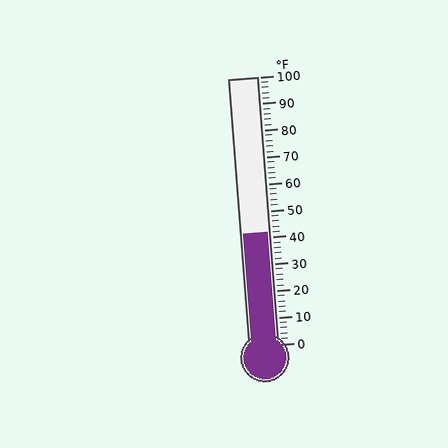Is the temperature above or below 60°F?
The temperature is below 60°F.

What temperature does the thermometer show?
The thermometer shows approximately 42°F.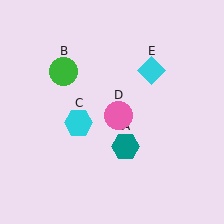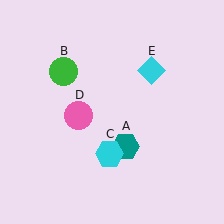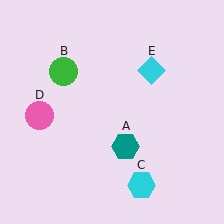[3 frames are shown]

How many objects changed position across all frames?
2 objects changed position: cyan hexagon (object C), pink circle (object D).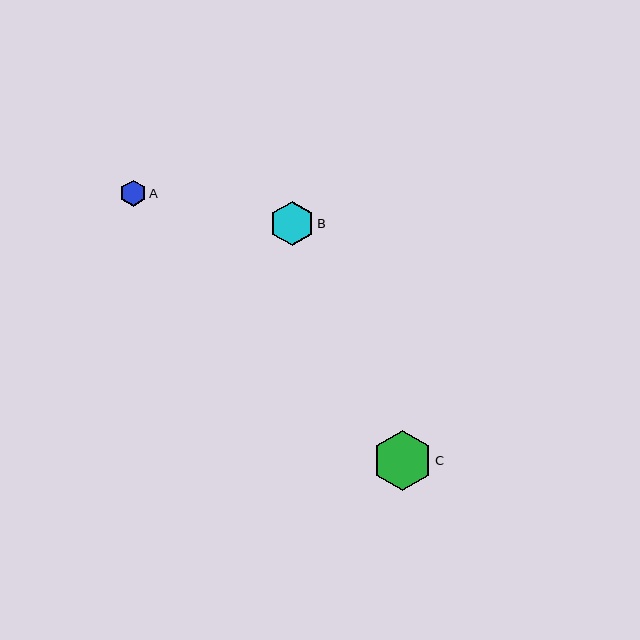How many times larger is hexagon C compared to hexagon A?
Hexagon C is approximately 2.3 times the size of hexagon A.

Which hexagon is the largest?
Hexagon C is the largest with a size of approximately 59 pixels.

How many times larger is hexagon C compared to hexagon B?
Hexagon C is approximately 1.3 times the size of hexagon B.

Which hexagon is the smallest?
Hexagon A is the smallest with a size of approximately 26 pixels.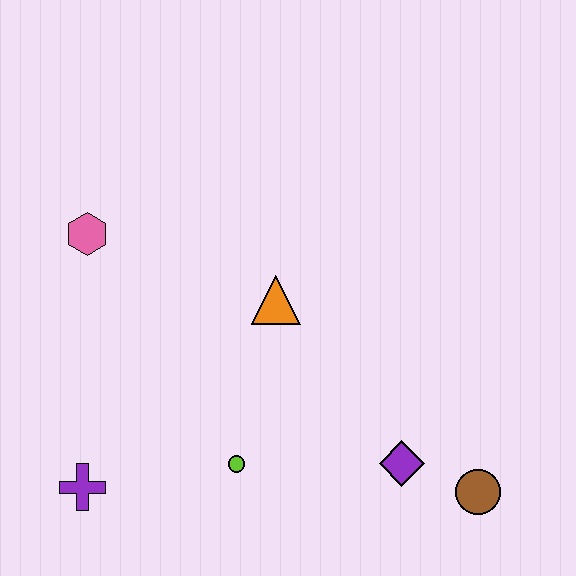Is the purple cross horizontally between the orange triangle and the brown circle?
No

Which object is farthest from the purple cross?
The brown circle is farthest from the purple cross.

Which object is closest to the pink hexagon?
The orange triangle is closest to the pink hexagon.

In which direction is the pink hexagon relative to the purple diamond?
The pink hexagon is to the left of the purple diamond.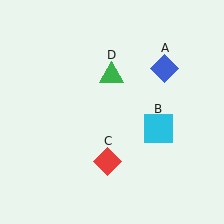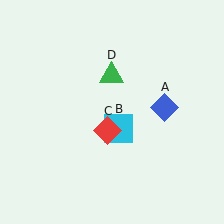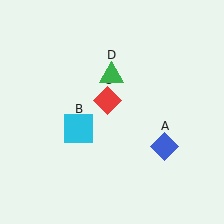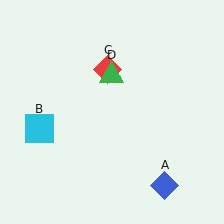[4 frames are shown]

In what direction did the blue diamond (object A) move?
The blue diamond (object A) moved down.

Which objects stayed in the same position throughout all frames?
Green triangle (object D) remained stationary.